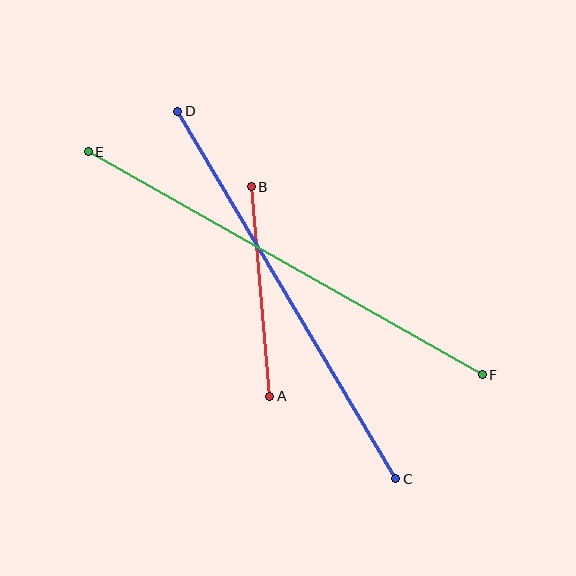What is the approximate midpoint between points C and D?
The midpoint is at approximately (287, 295) pixels.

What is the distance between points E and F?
The distance is approximately 452 pixels.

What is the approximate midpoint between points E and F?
The midpoint is at approximately (285, 263) pixels.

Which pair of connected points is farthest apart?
Points E and F are farthest apart.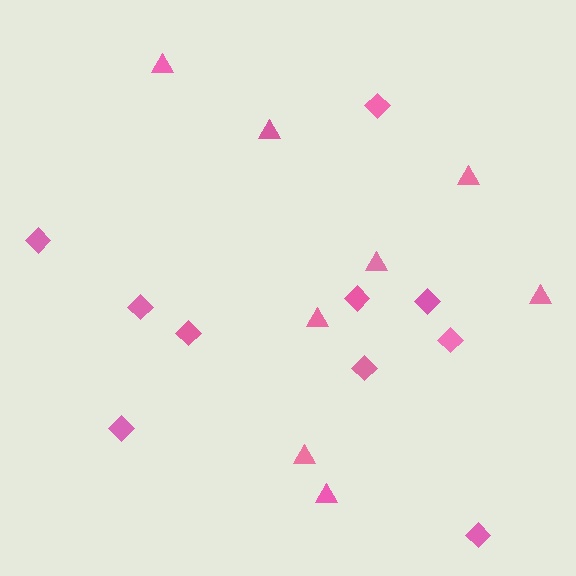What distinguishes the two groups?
There are 2 groups: one group of diamonds (10) and one group of triangles (8).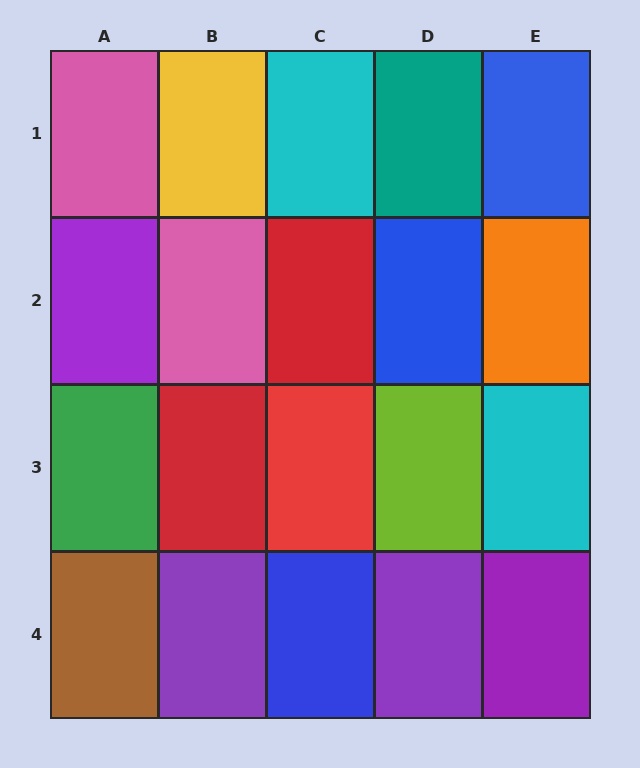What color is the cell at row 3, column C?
Red.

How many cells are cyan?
2 cells are cyan.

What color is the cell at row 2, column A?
Purple.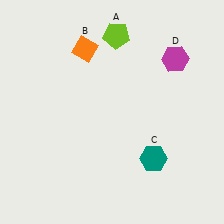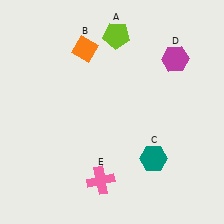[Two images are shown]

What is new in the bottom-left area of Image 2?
A pink cross (E) was added in the bottom-left area of Image 2.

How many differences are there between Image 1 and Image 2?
There is 1 difference between the two images.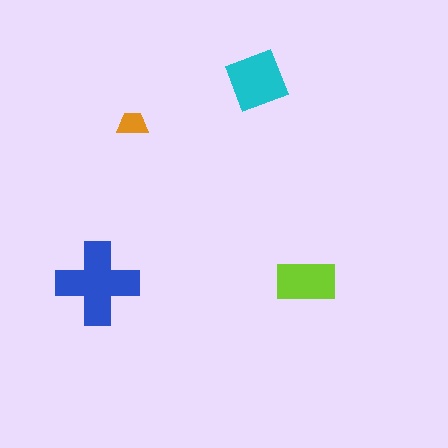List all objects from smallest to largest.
The orange trapezoid, the lime rectangle, the cyan diamond, the blue cross.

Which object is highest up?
The cyan diamond is topmost.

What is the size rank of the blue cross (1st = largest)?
1st.